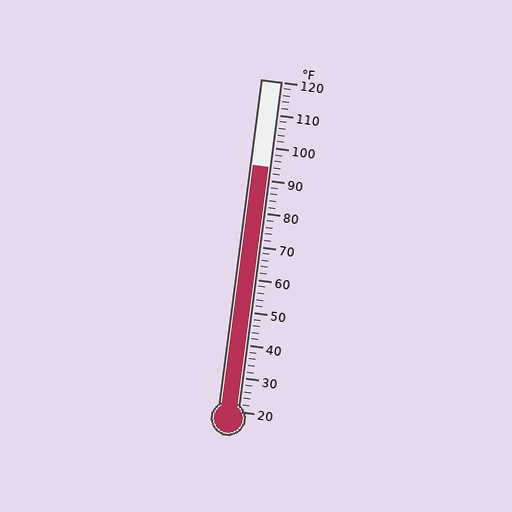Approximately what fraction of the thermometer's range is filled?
The thermometer is filled to approximately 75% of its range.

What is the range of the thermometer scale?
The thermometer scale ranges from 20°F to 120°F.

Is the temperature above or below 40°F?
The temperature is above 40°F.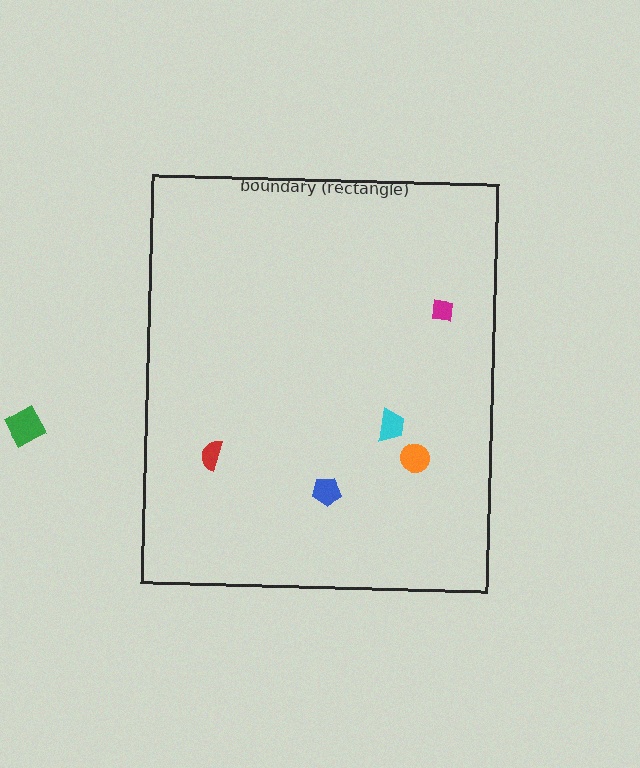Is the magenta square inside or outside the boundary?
Inside.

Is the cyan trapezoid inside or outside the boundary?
Inside.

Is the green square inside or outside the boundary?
Outside.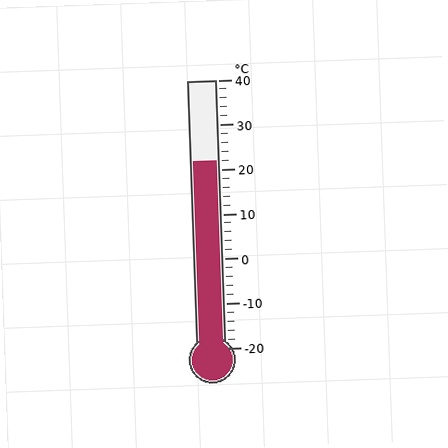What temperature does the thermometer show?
The thermometer shows approximately 22°C.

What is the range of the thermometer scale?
The thermometer scale ranges from -20°C to 40°C.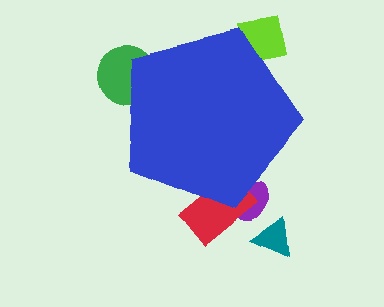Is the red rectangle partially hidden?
Yes, the red rectangle is partially hidden behind the blue pentagon.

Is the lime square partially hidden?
Yes, the lime square is partially hidden behind the blue pentagon.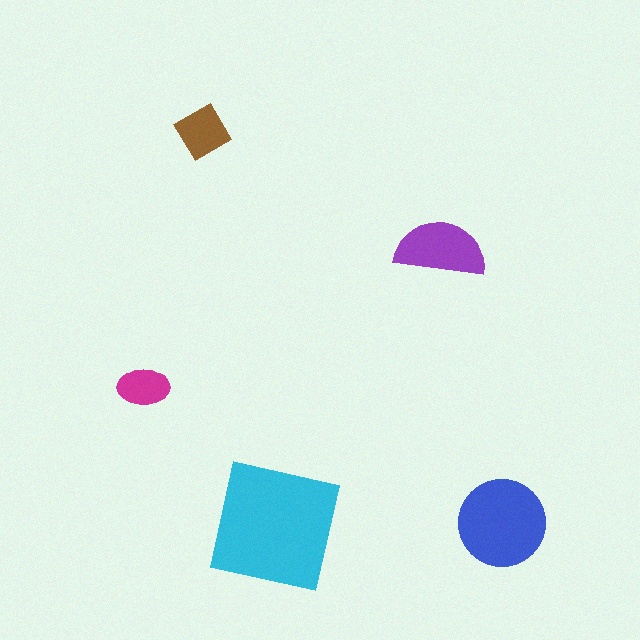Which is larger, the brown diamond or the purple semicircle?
The purple semicircle.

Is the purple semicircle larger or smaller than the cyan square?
Smaller.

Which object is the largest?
The cyan square.